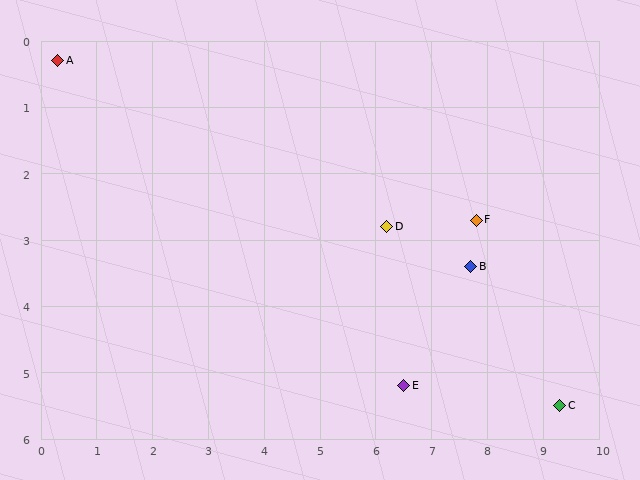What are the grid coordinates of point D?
Point D is at approximately (6.2, 2.8).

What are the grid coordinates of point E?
Point E is at approximately (6.5, 5.2).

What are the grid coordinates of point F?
Point F is at approximately (7.8, 2.7).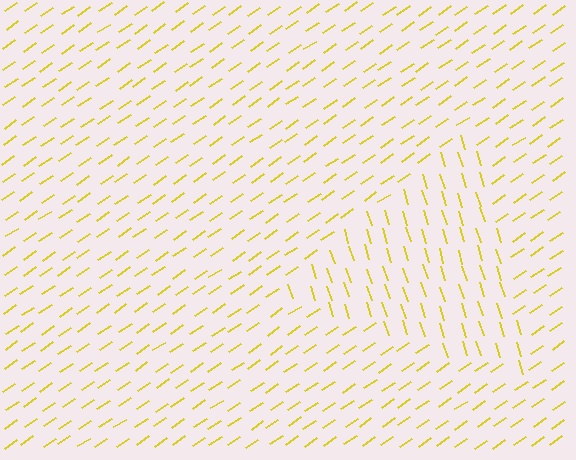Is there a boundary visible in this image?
Yes, there is a texture boundary formed by a change in line orientation.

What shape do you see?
I see a triangle.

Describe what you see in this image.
The image is filled with small yellow line segments. A triangle region in the image has lines oriented differently from the surrounding lines, creating a visible texture boundary.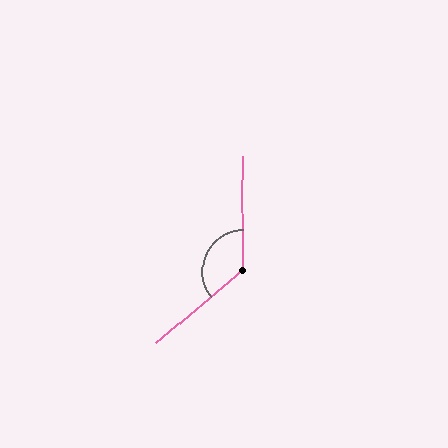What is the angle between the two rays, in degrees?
Approximately 130 degrees.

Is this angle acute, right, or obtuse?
It is obtuse.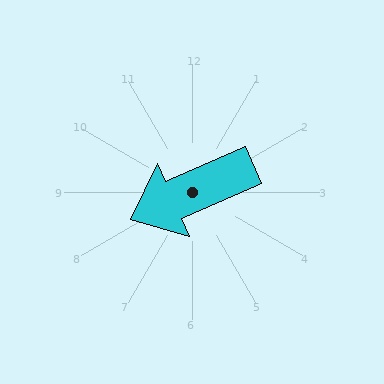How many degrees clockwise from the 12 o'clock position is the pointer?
Approximately 246 degrees.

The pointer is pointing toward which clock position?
Roughly 8 o'clock.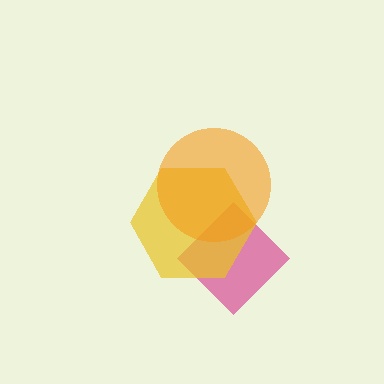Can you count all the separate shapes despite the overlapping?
Yes, there are 3 separate shapes.